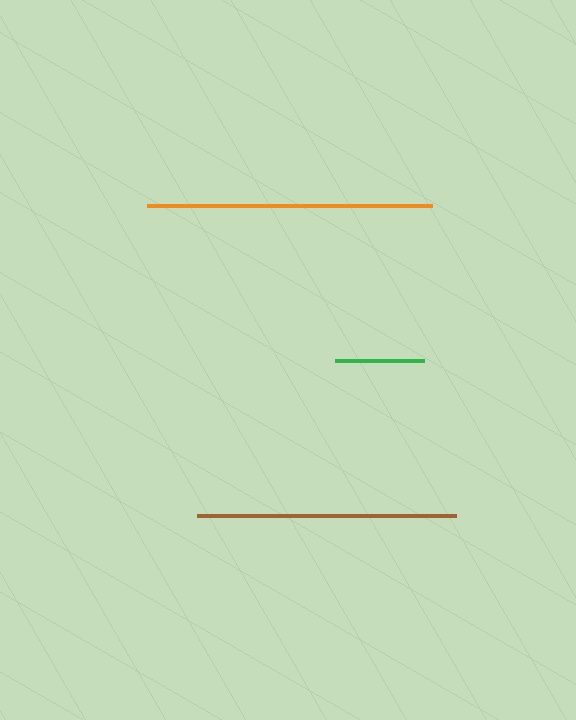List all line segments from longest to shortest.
From longest to shortest: orange, brown, green.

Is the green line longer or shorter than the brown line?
The brown line is longer than the green line.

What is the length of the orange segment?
The orange segment is approximately 285 pixels long.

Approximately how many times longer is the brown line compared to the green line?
The brown line is approximately 2.9 times the length of the green line.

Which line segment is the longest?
The orange line is the longest at approximately 285 pixels.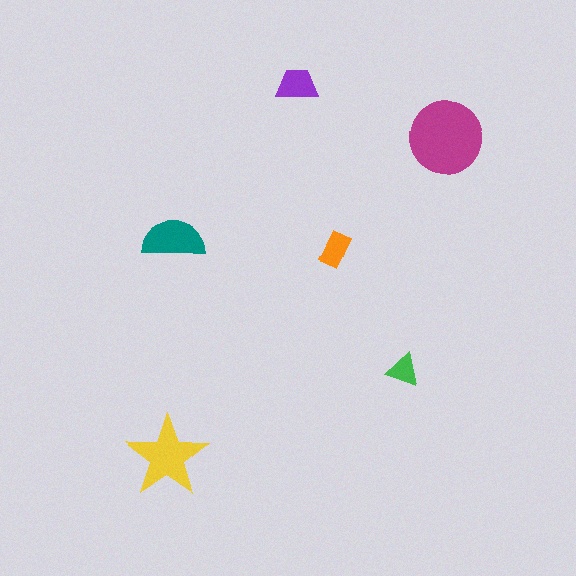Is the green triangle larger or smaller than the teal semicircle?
Smaller.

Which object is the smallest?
The green triangle.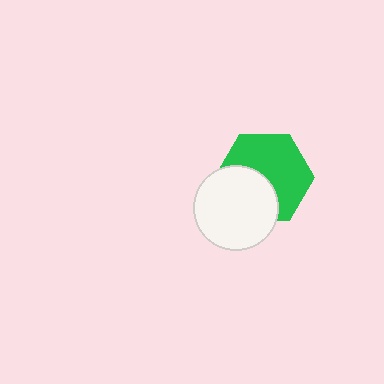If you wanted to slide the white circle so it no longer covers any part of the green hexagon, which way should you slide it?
Slide it toward the lower-left — that is the most direct way to separate the two shapes.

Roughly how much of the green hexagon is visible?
About half of it is visible (roughly 60%).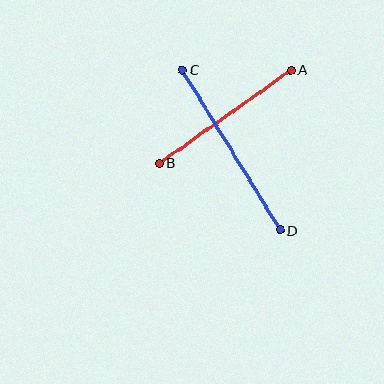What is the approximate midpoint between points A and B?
The midpoint is at approximately (225, 117) pixels.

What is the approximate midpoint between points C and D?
The midpoint is at approximately (231, 150) pixels.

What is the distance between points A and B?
The distance is approximately 161 pixels.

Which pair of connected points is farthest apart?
Points C and D are farthest apart.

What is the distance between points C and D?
The distance is approximately 188 pixels.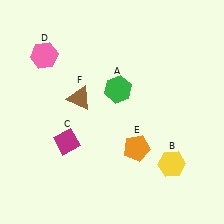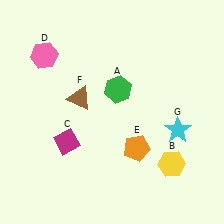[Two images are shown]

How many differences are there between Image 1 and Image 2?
There is 1 difference between the two images.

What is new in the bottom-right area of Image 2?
A cyan star (G) was added in the bottom-right area of Image 2.